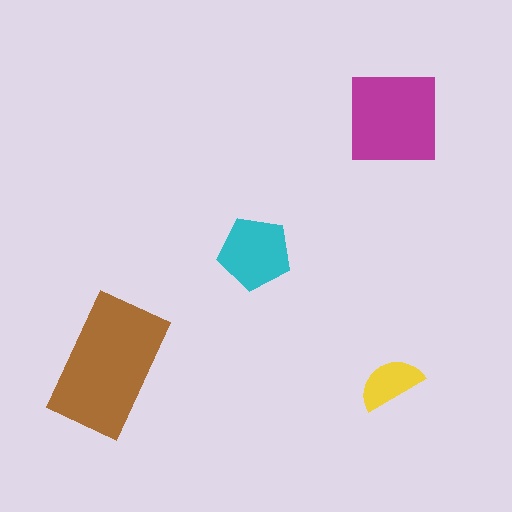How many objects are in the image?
There are 4 objects in the image.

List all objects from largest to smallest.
The brown rectangle, the magenta square, the cyan pentagon, the yellow semicircle.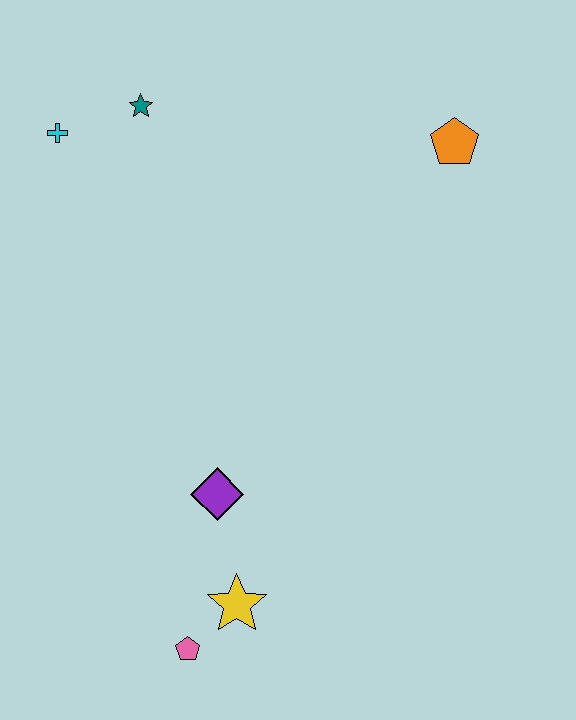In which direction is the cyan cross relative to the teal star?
The cyan cross is to the left of the teal star.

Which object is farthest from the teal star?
The pink pentagon is farthest from the teal star.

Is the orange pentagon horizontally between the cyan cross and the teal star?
No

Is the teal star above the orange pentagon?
Yes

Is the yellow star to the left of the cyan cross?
No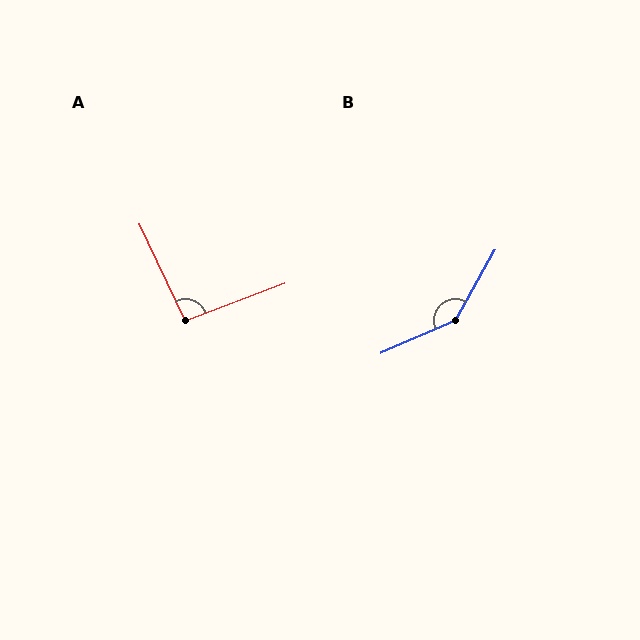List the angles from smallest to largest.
A (95°), B (143°).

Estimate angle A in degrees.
Approximately 95 degrees.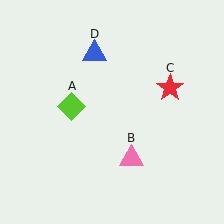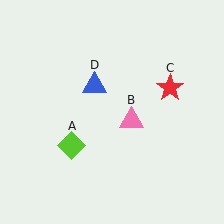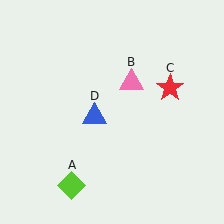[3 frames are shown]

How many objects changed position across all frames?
3 objects changed position: lime diamond (object A), pink triangle (object B), blue triangle (object D).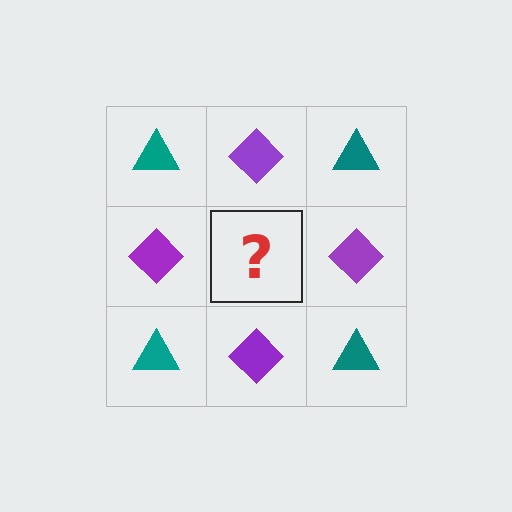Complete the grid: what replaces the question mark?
The question mark should be replaced with a teal triangle.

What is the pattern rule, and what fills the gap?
The rule is that it alternates teal triangle and purple diamond in a checkerboard pattern. The gap should be filled with a teal triangle.